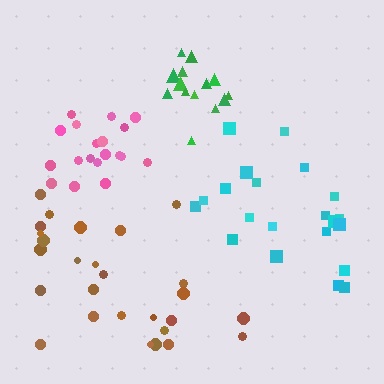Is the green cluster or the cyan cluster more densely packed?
Green.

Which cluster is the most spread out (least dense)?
Brown.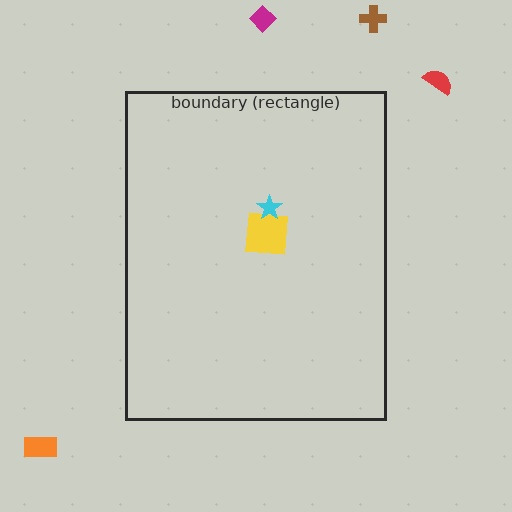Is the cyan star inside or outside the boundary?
Inside.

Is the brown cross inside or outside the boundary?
Outside.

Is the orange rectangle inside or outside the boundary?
Outside.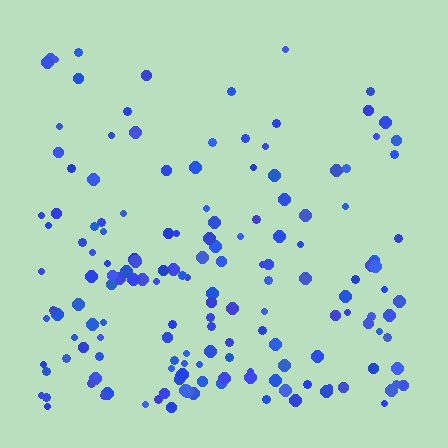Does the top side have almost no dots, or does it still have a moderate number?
Still a moderate number, just noticeably fewer than the bottom.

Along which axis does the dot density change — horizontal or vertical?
Vertical.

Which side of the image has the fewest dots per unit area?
The top.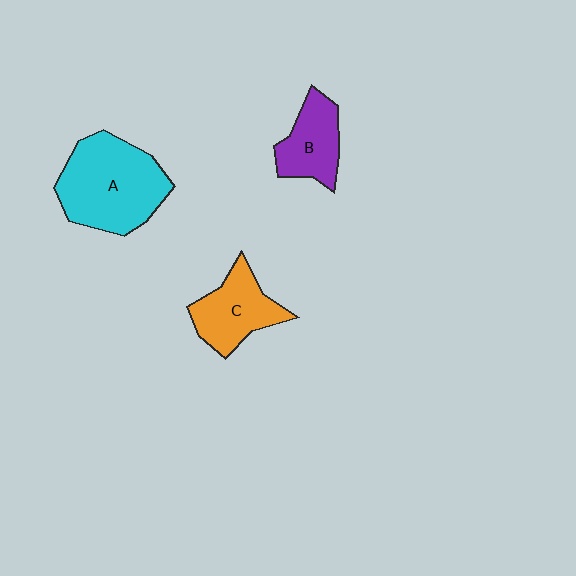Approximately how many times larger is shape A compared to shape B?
Approximately 1.9 times.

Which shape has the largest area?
Shape A (cyan).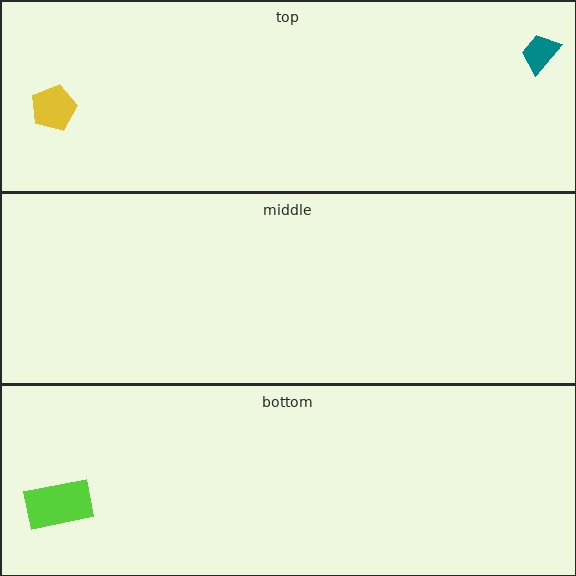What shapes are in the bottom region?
The lime rectangle.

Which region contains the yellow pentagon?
The top region.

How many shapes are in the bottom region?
1.